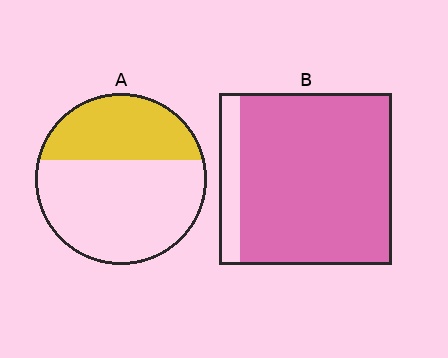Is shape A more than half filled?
No.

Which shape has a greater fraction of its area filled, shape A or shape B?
Shape B.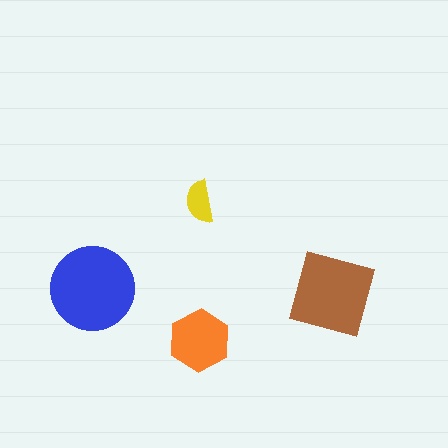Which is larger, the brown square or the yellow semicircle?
The brown square.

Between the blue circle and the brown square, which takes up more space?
The blue circle.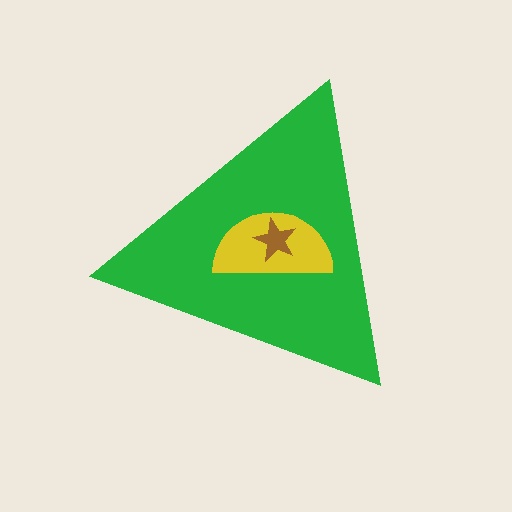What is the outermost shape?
The green triangle.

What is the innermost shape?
The brown star.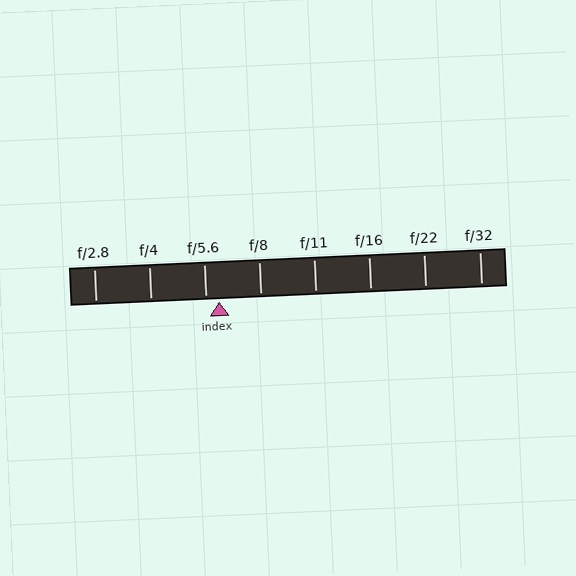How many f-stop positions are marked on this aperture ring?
There are 8 f-stop positions marked.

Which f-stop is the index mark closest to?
The index mark is closest to f/5.6.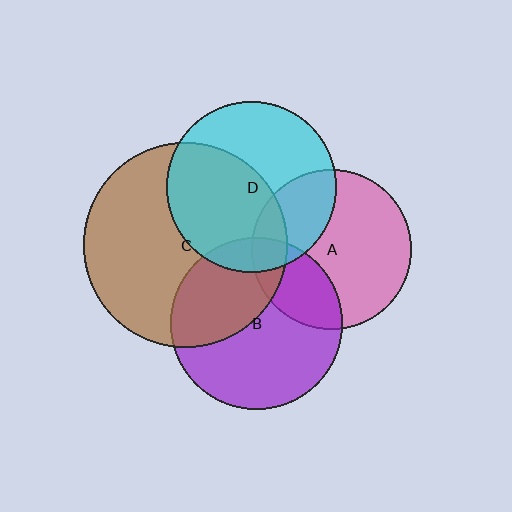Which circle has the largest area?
Circle C (brown).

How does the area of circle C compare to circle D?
Approximately 1.4 times.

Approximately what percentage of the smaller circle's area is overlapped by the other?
Approximately 50%.